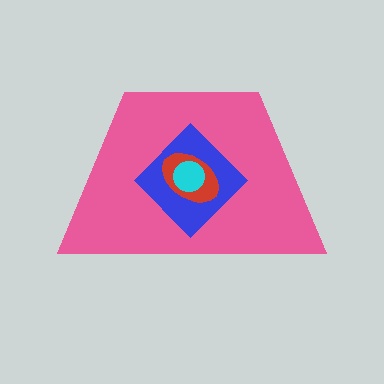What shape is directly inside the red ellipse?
The cyan circle.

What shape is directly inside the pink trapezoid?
The blue diamond.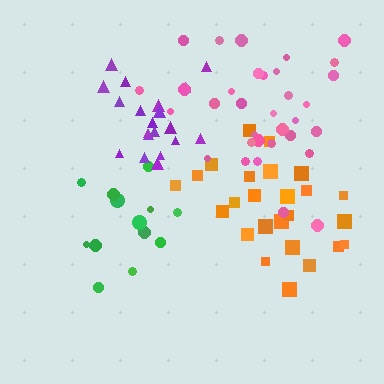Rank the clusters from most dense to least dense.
purple, pink, orange, green.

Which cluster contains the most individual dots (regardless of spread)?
Pink (33).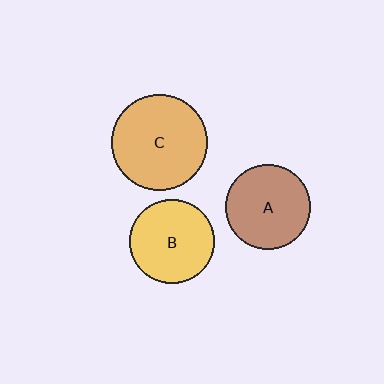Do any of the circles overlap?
No, none of the circles overlap.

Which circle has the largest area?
Circle C (orange).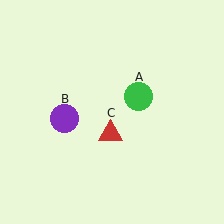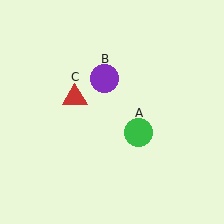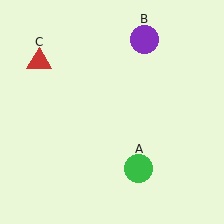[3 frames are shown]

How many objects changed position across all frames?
3 objects changed position: green circle (object A), purple circle (object B), red triangle (object C).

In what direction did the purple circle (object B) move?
The purple circle (object B) moved up and to the right.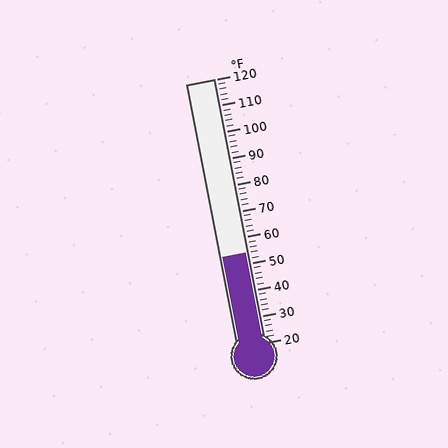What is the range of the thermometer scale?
The thermometer scale ranges from 20°F to 120°F.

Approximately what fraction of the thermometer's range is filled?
The thermometer is filled to approximately 35% of its range.